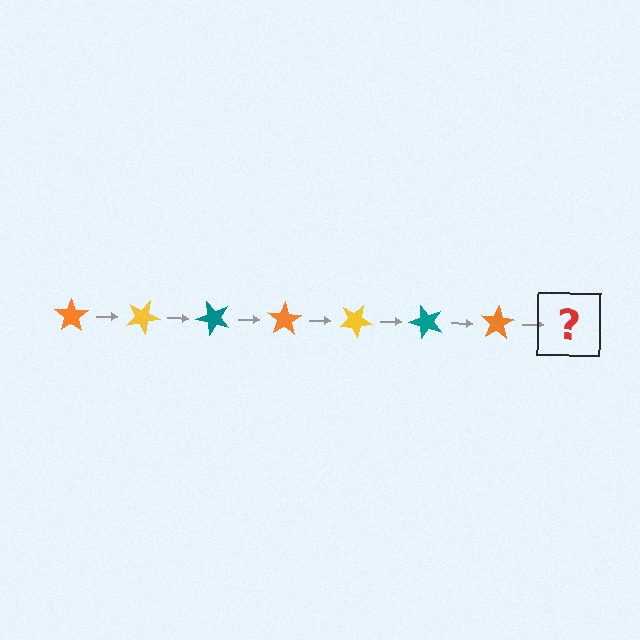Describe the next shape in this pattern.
It should be a yellow star, rotated 175 degrees from the start.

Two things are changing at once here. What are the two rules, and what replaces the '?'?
The two rules are that it rotates 25 degrees each step and the color cycles through orange, yellow, and teal. The '?' should be a yellow star, rotated 175 degrees from the start.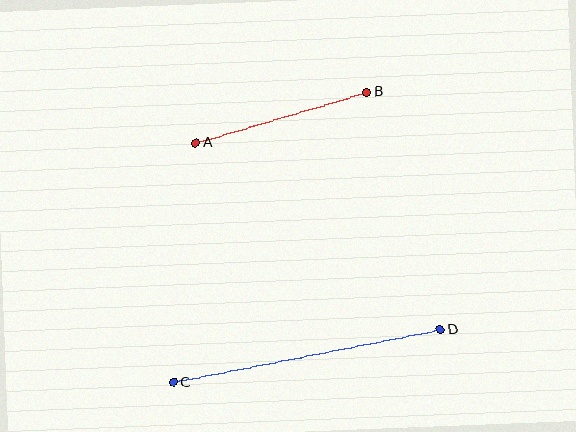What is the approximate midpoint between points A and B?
The midpoint is at approximately (281, 118) pixels.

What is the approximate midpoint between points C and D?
The midpoint is at approximately (307, 356) pixels.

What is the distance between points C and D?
The distance is approximately 272 pixels.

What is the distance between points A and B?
The distance is approximately 179 pixels.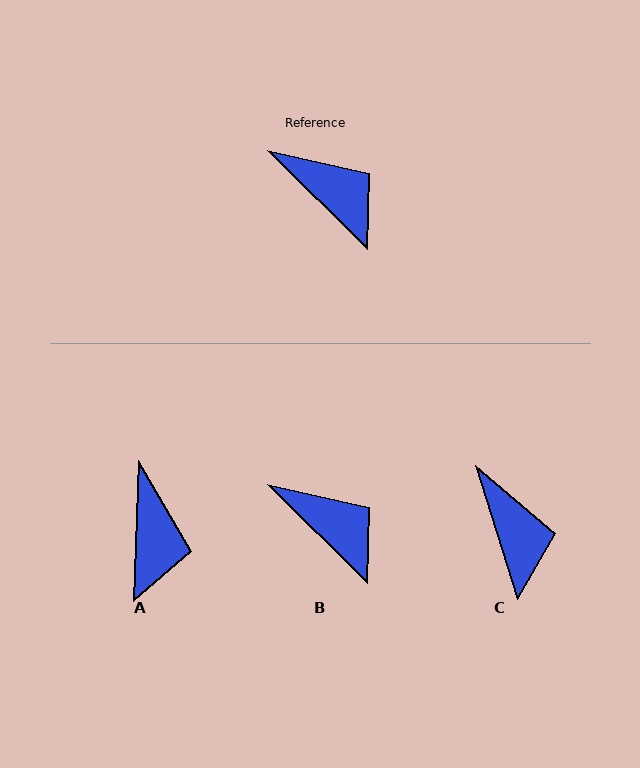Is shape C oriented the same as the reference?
No, it is off by about 28 degrees.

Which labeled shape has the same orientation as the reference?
B.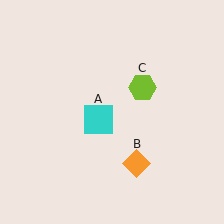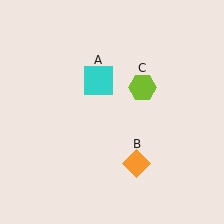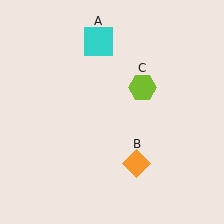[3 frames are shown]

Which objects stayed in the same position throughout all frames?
Orange diamond (object B) and lime hexagon (object C) remained stationary.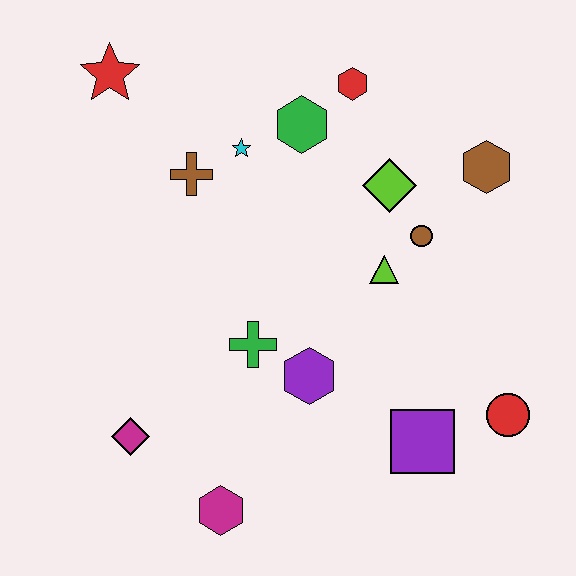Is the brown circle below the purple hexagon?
No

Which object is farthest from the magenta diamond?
The brown hexagon is farthest from the magenta diamond.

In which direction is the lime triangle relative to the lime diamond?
The lime triangle is below the lime diamond.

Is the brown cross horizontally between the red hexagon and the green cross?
No